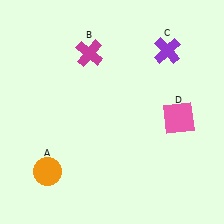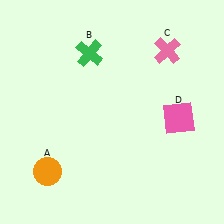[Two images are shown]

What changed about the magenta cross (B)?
In Image 1, B is magenta. In Image 2, it changed to green.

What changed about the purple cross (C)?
In Image 1, C is purple. In Image 2, it changed to pink.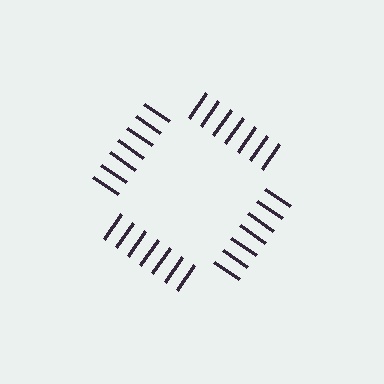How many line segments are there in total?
28 — 7 along each of the 4 edges.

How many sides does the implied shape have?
4 sides — the line-ends trace a square.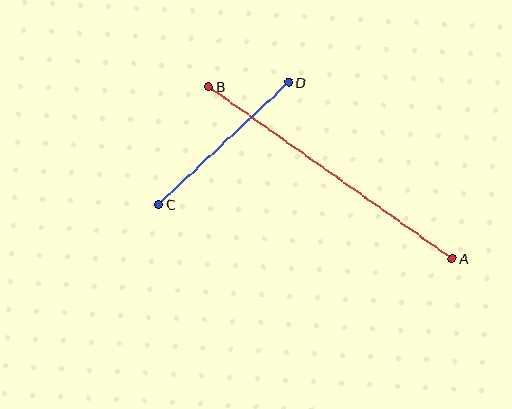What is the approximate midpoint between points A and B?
The midpoint is at approximately (330, 172) pixels.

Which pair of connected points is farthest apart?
Points A and B are farthest apart.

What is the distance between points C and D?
The distance is approximately 178 pixels.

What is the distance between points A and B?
The distance is approximately 298 pixels.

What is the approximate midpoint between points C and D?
The midpoint is at approximately (224, 143) pixels.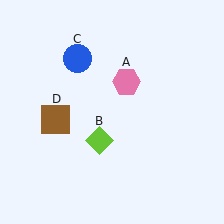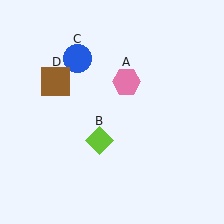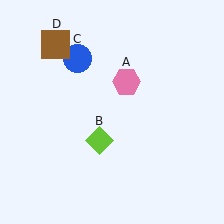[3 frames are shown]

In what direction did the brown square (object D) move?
The brown square (object D) moved up.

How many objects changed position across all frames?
1 object changed position: brown square (object D).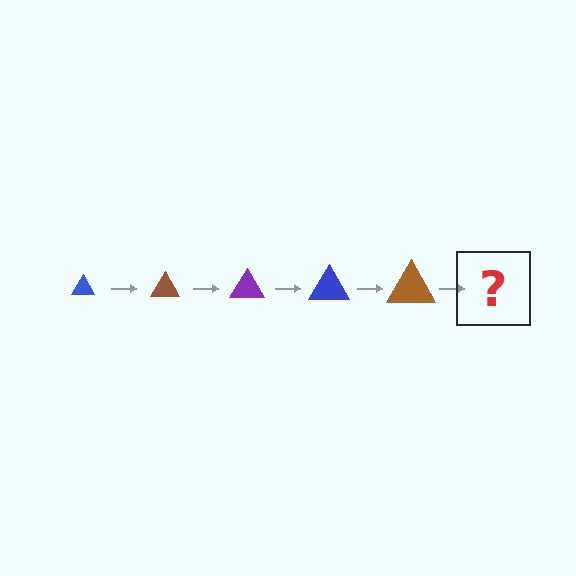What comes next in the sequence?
The next element should be a purple triangle, larger than the previous one.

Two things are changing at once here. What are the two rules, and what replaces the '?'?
The two rules are that the triangle grows larger each step and the color cycles through blue, brown, and purple. The '?' should be a purple triangle, larger than the previous one.